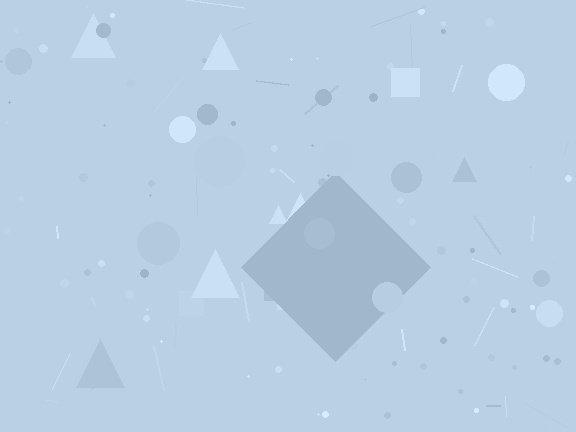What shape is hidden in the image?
A diamond is hidden in the image.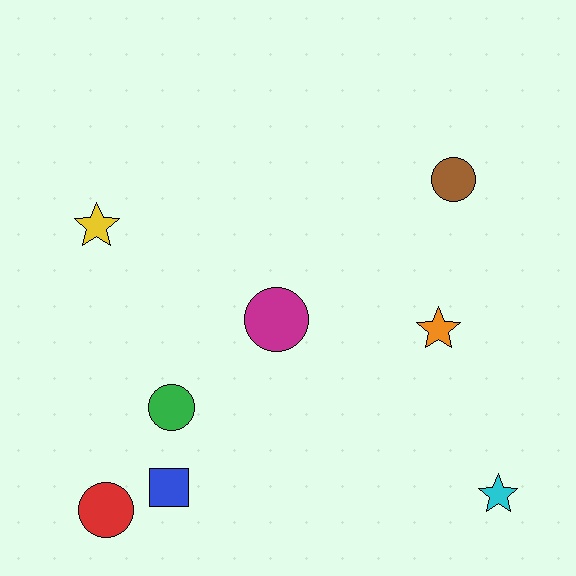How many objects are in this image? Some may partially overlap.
There are 8 objects.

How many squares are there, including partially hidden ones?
There is 1 square.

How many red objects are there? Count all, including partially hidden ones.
There is 1 red object.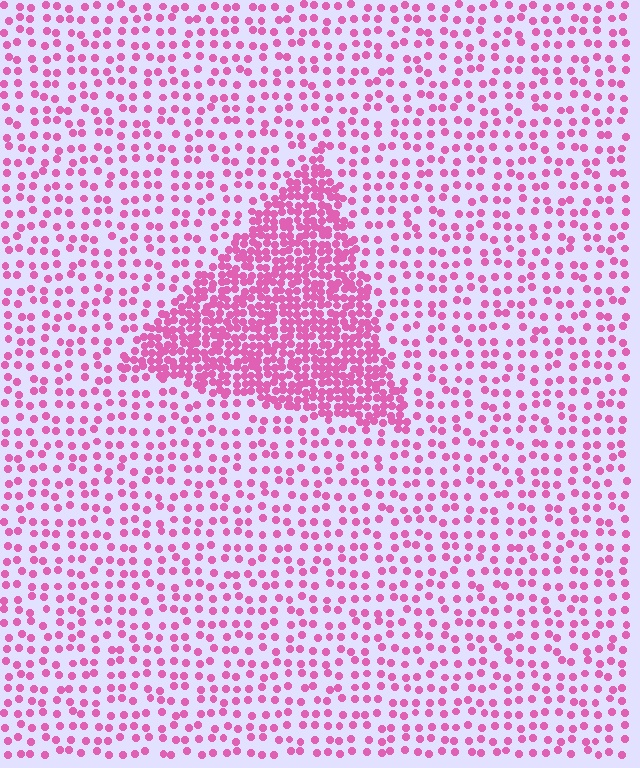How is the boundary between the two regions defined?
The boundary is defined by a change in element density (approximately 2.8x ratio). All elements are the same color, size, and shape.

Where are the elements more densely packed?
The elements are more densely packed inside the triangle boundary.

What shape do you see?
I see a triangle.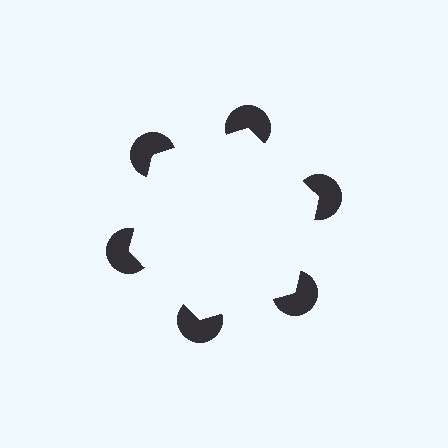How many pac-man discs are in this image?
There are 6 — one at each vertex of the illusory hexagon.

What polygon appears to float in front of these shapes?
An illusory hexagon — its edges are inferred from the aligned wedge cuts in the pac-man discs, not physically drawn.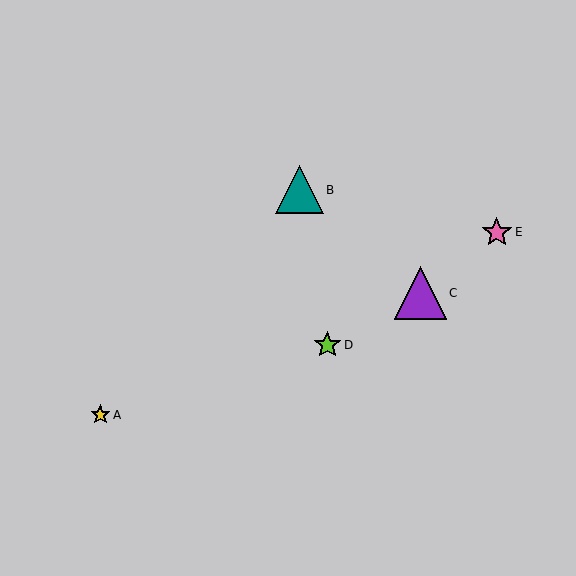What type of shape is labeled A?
Shape A is a yellow star.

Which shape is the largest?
The purple triangle (labeled C) is the largest.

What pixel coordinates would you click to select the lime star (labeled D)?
Click at (327, 345) to select the lime star D.